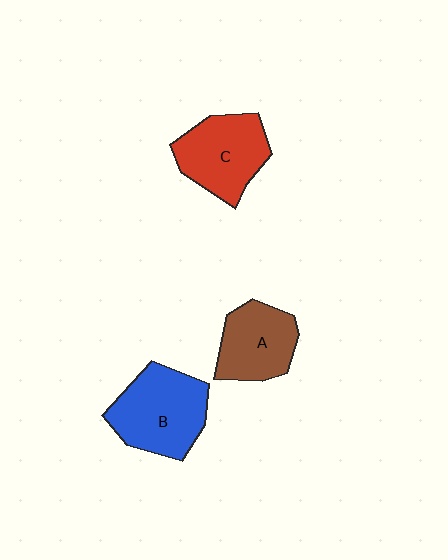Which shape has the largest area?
Shape B (blue).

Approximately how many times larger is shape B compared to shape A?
Approximately 1.3 times.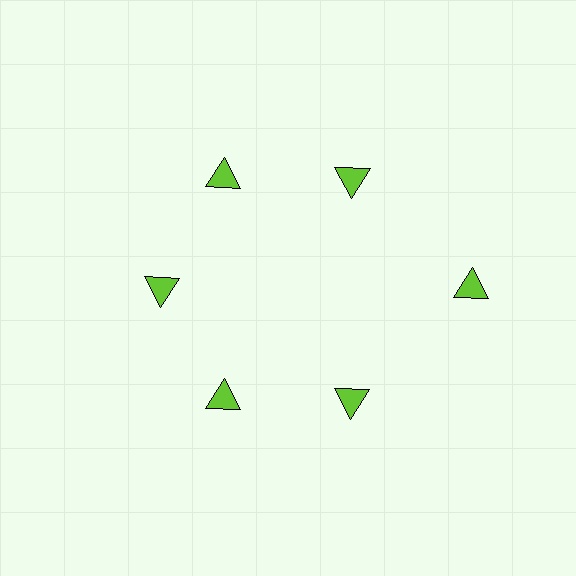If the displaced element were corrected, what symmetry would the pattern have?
It would have 6-fold rotational symmetry — the pattern would map onto itself every 60 degrees.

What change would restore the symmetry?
The symmetry would be restored by moving it inward, back onto the ring so that all 6 triangles sit at equal angles and equal distance from the center.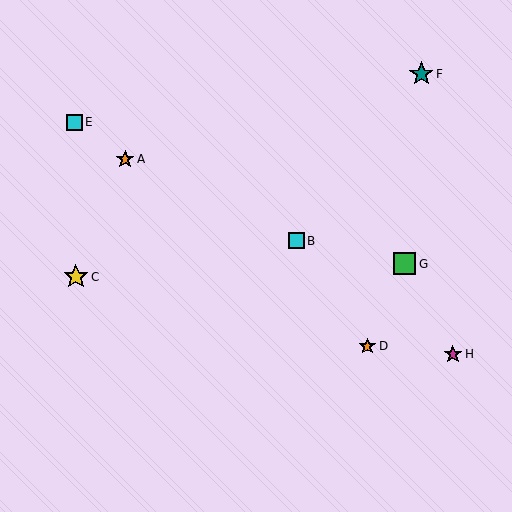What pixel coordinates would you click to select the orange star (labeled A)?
Click at (125, 159) to select the orange star A.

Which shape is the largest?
The yellow star (labeled C) is the largest.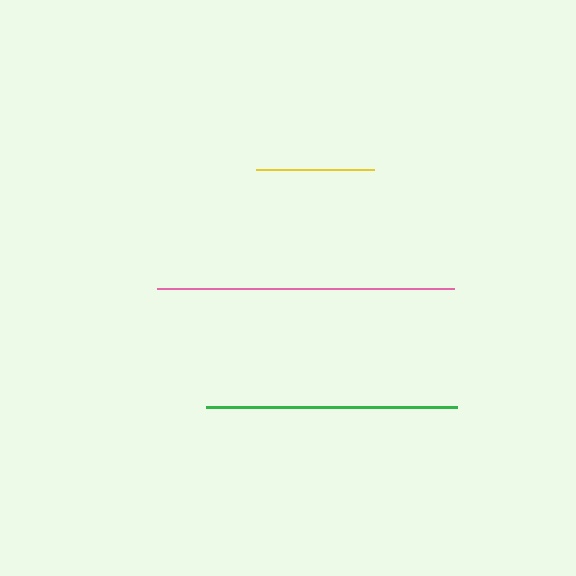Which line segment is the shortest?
The yellow line is the shortest at approximately 119 pixels.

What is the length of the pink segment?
The pink segment is approximately 296 pixels long.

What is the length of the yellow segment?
The yellow segment is approximately 119 pixels long.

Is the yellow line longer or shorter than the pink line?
The pink line is longer than the yellow line.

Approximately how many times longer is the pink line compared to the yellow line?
The pink line is approximately 2.5 times the length of the yellow line.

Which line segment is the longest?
The pink line is the longest at approximately 296 pixels.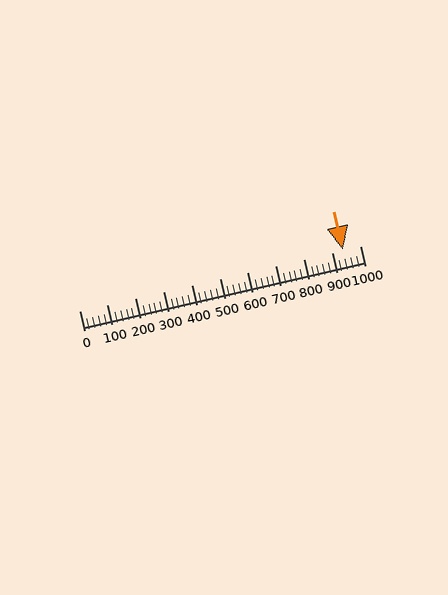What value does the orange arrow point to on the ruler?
The orange arrow points to approximately 940.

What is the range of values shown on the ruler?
The ruler shows values from 0 to 1000.